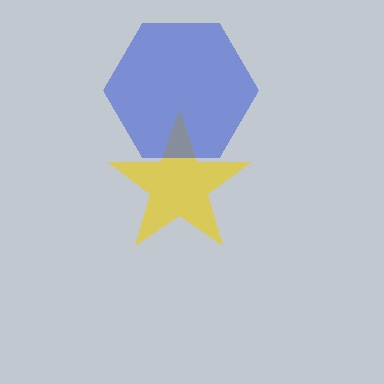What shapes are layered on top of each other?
The layered shapes are: a yellow star, a blue hexagon.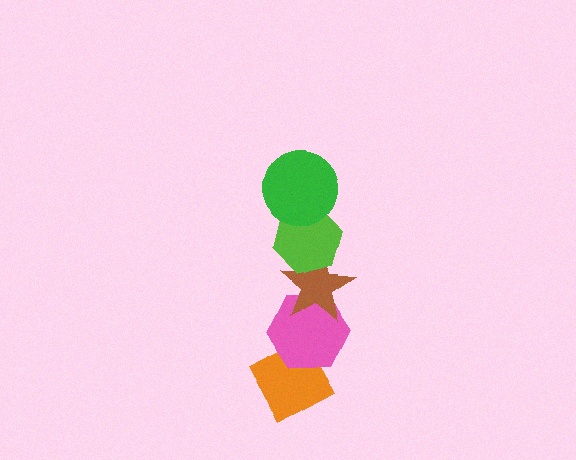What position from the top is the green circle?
The green circle is 1st from the top.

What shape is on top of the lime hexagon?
The green circle is on top of the lime hexagon.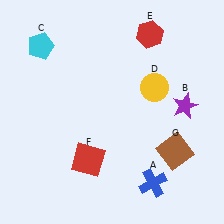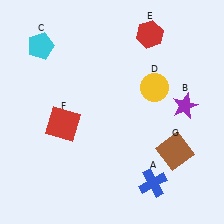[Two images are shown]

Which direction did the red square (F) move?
The red square (F) moved up.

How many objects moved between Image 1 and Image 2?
1 object moved between the two images.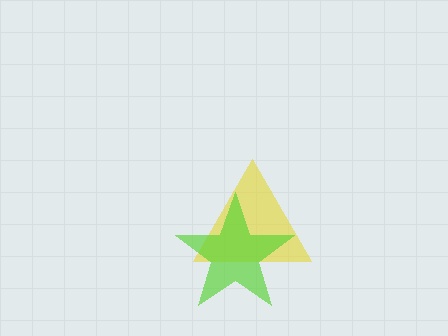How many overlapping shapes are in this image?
There are 2 overlapping shapes in the image.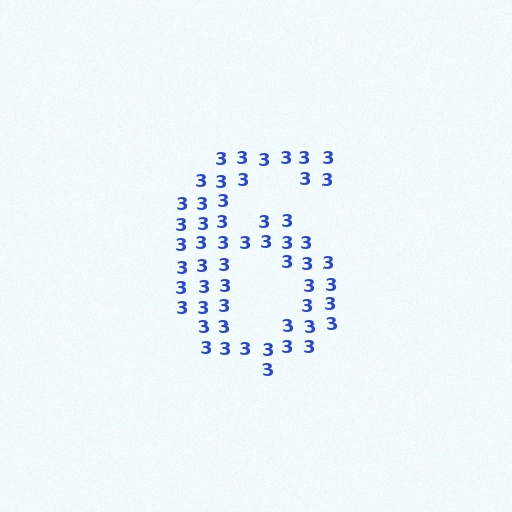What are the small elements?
The small elements are digit 3's.